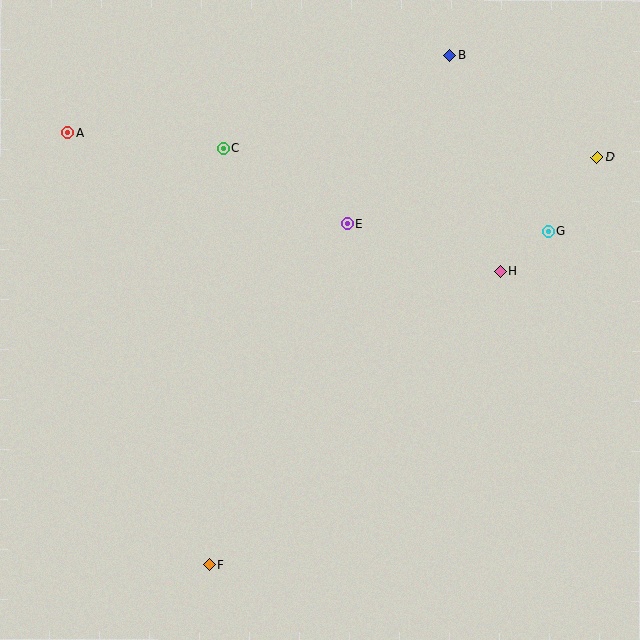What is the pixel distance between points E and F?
The distance between E and F is 367 pixels.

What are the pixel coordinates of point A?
Point A is at (67, 133).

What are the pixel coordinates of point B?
Point B is at (449, 55).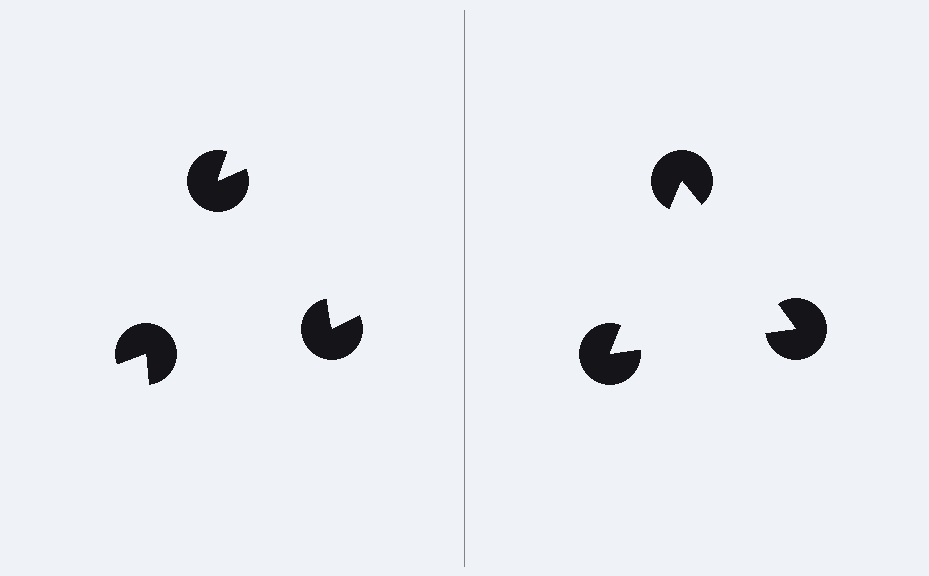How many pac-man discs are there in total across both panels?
6 — 3 on each side.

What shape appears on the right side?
An illusory triangle.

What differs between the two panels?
The pac-man discs are positioned identically on both sides; only the wedge orientations differ. On the right they align to a triangle; on the left they are misaligned.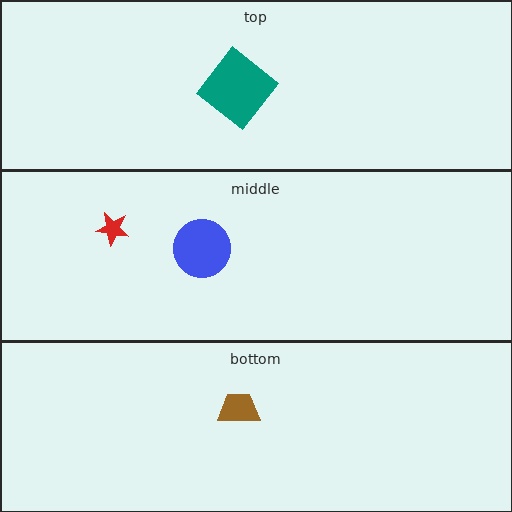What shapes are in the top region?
The teal diamond.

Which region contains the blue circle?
The middle region.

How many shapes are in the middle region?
2.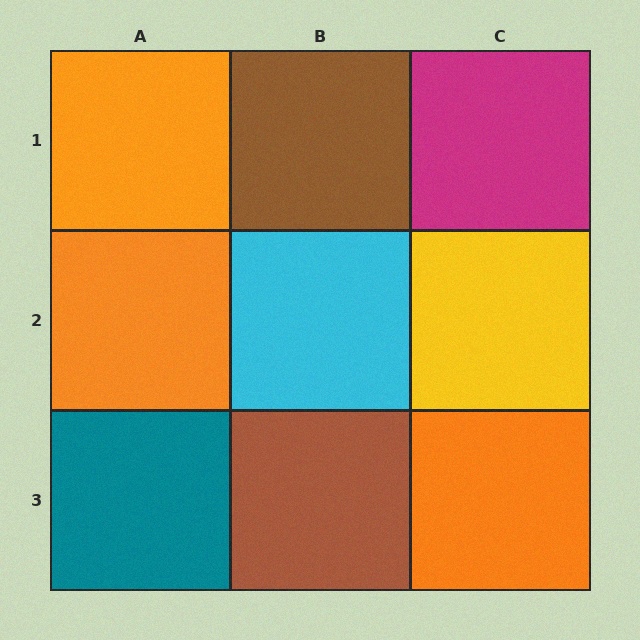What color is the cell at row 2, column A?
Orange.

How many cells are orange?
3 cells are orange.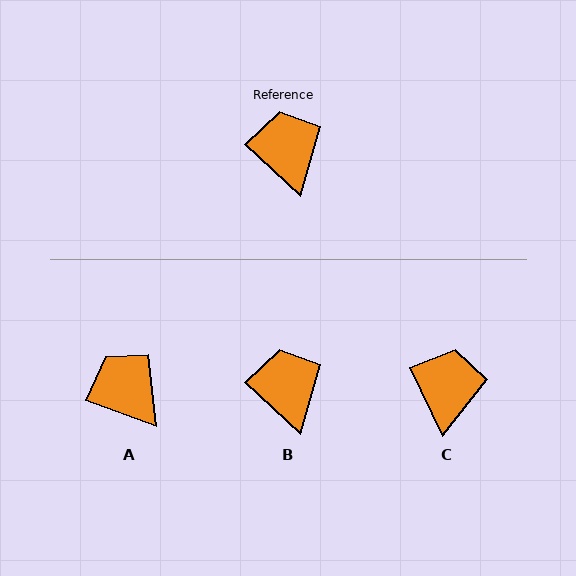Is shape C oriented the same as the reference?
No, it is off by about 22 degrees.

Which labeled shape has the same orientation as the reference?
B.